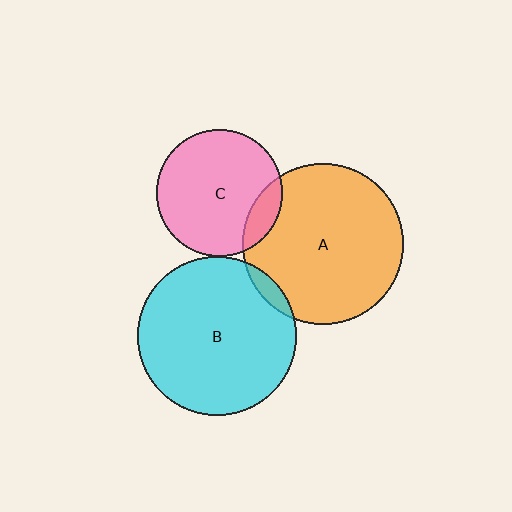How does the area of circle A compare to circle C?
Approximately 1.6 times.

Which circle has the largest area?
Circle A (orange).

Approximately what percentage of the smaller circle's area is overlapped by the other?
Approximately 15%.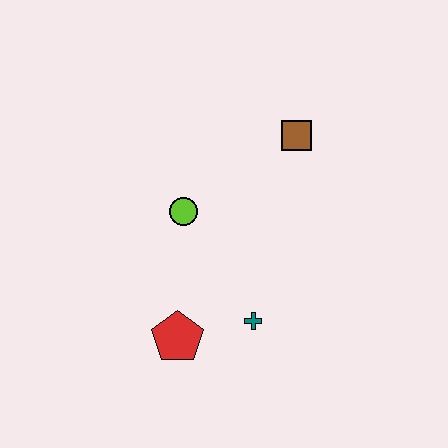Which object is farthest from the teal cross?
The brown square is farthest from the teal cross.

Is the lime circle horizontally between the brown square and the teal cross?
No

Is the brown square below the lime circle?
No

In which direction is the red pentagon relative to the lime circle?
The red pentagon is below the lime circle.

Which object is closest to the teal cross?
The red pentagon is closest to the teal cross.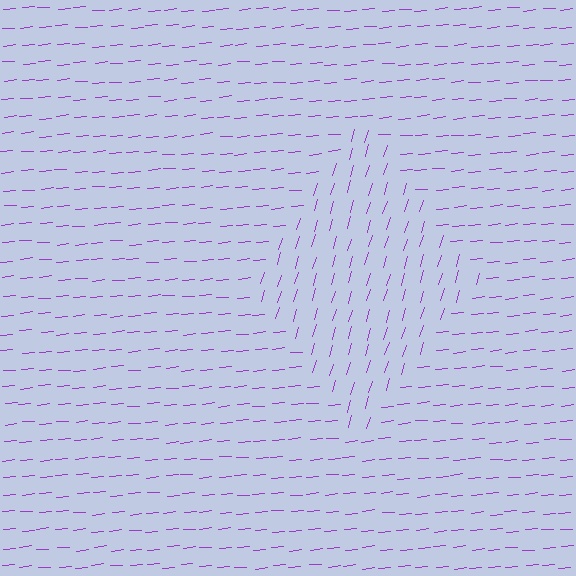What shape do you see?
I see a diamond.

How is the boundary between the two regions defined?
The boundary is defined purely by a change in line orientation (approximately 67 degrees difference). All lines are the same color and thickness.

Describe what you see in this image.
The image is filled with small purple line segments. A diamond region in the image has lines oriented differently from the surrounding lines, creating a visible texture boundary.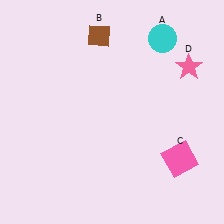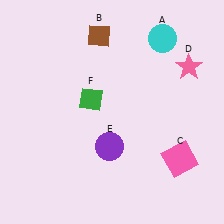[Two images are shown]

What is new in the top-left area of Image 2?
A green diamond (F) was added in the top-left area of Image 2.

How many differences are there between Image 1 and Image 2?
There are 2 differences between the two images.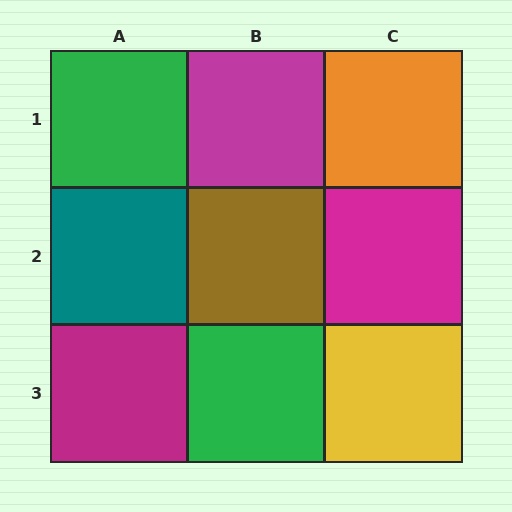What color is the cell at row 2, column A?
Teal.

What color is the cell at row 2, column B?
Brown.